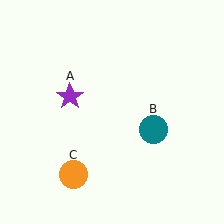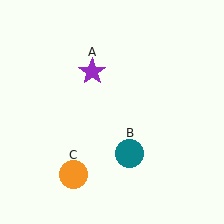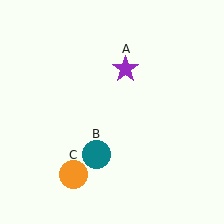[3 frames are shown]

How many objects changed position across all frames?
2 objects changed position: purple star (object A), teal circle (object B).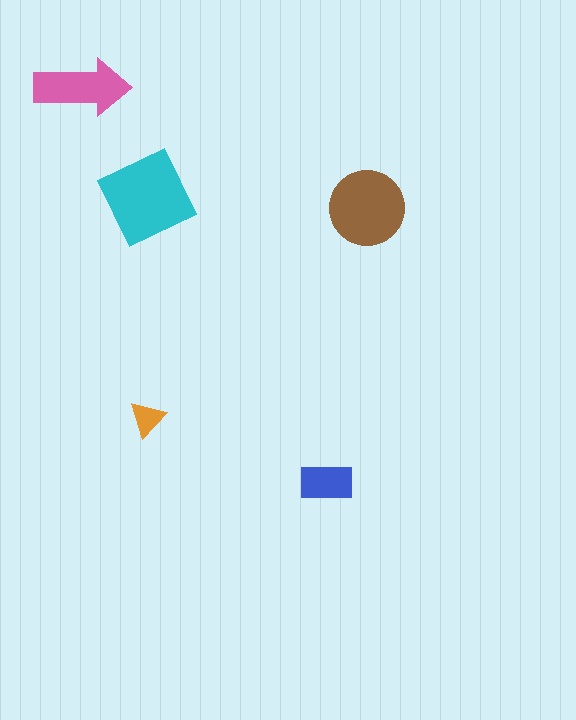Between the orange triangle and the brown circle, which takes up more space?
The brown circle.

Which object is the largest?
The cyan diamond.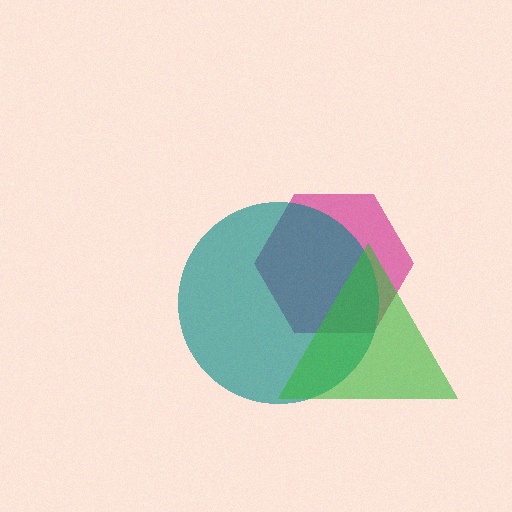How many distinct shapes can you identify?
There are 3 distinct shapes: a magenta hexagon, a teal circle, a green triangle.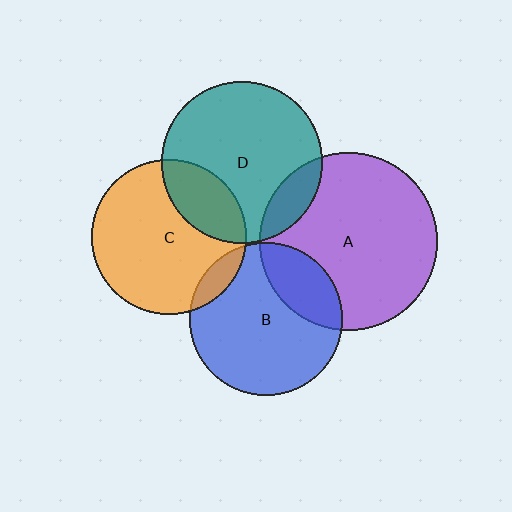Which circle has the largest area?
Circle A (purple).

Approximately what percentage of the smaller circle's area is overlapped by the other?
Approximately 15%.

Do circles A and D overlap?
Yes.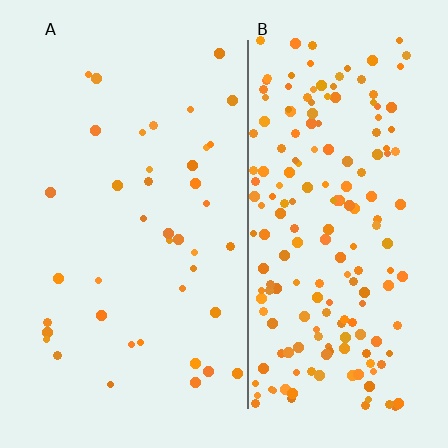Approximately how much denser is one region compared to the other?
Approximately 4.8× — region B over region A.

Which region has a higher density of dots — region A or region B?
B (the right).